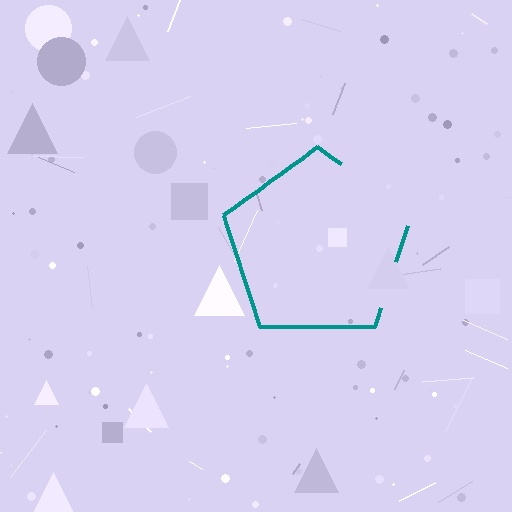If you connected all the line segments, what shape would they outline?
They would outline a pentagon.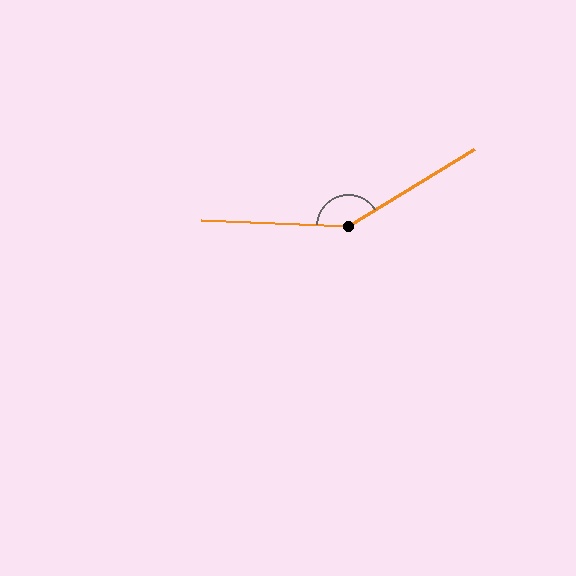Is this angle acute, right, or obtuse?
It is obtuse.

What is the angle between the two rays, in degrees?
Approximately 146 degrees.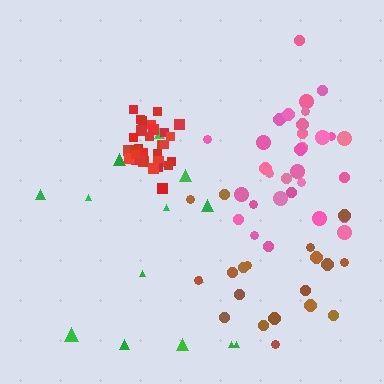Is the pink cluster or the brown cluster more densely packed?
Pink.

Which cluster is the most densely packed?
Red.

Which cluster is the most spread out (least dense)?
Green.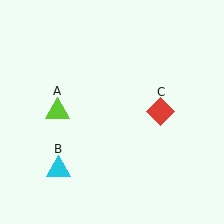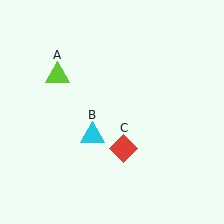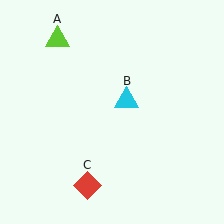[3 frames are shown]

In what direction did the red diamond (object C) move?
The red diamond (object C) moved down and to the left.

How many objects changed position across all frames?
3 objects changed position: lime triangle (object A), cyan triangle (object B), red diamond (object C).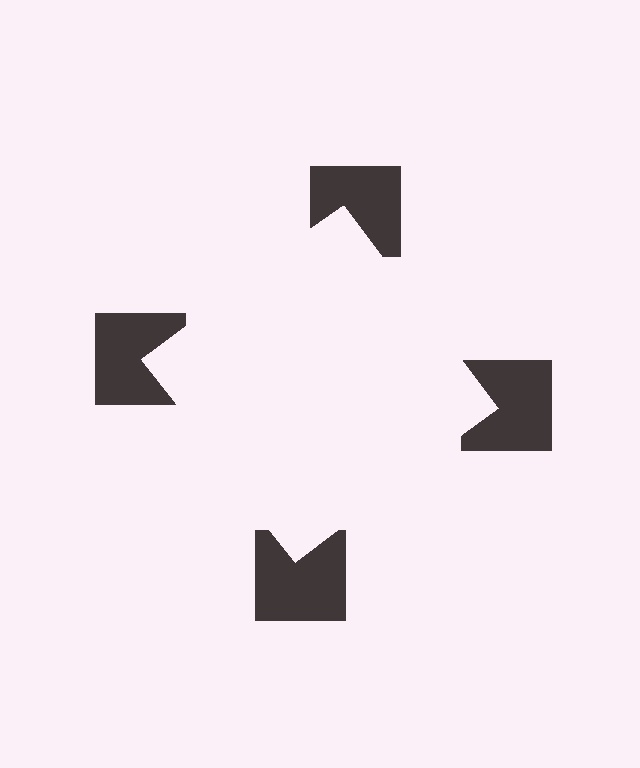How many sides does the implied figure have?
4 sides.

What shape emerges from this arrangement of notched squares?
An illusory square — its edges are inferred from the aligned wedge cuts in the notched squares, not physically drawn.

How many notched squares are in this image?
There are 4 — one at each vertex of the illusory square.